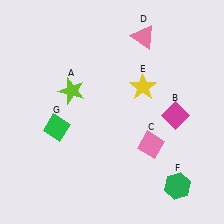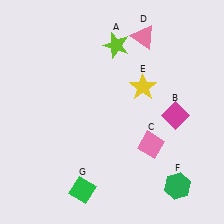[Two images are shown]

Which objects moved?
The objects that moved are: the lime star (A), the green diamond (G).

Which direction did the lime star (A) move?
The lime star (A) moved up.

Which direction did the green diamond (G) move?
The green diamond (G) moved down.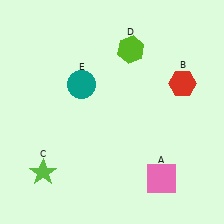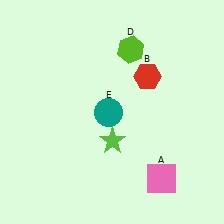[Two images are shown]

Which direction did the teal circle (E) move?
The teal circle (E) moved down.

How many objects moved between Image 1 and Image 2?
3 objects moved between the two images.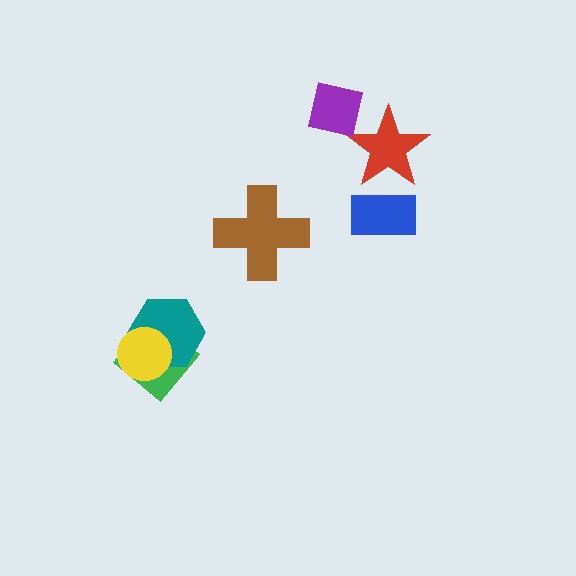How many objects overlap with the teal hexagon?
2 objects overlap with the teal hexagon.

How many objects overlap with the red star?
2 objects overlap with the red star.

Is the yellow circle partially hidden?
No, no other shape covers it.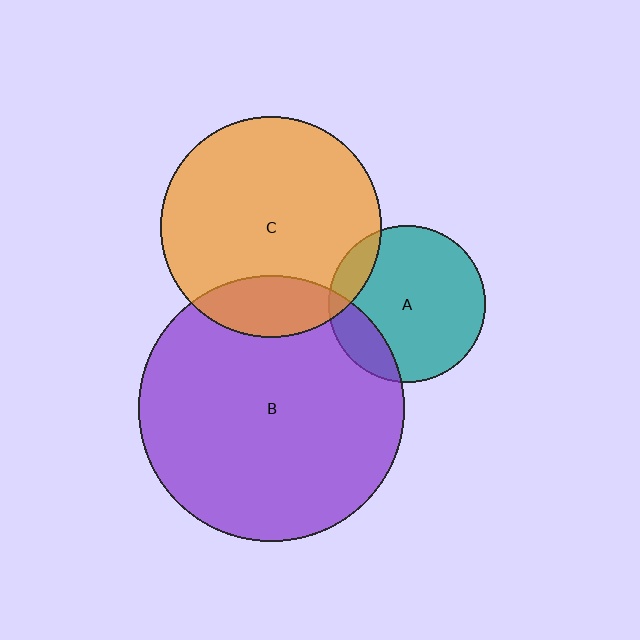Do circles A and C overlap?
Yes.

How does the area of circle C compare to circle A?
Approximately 2.0 times.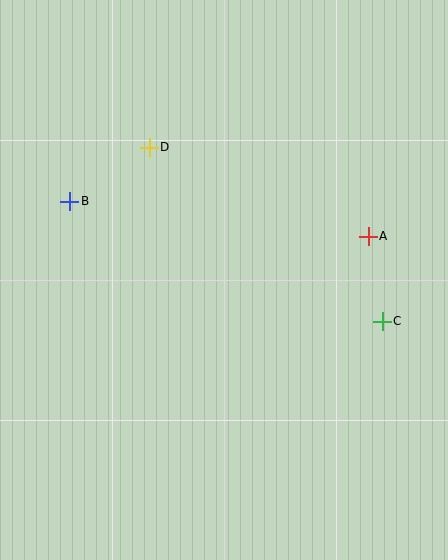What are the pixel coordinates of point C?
Point C is at (382, 321).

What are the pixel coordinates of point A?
Point A is at (368, 236).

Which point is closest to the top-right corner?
Point A is closest to the top-right corner.